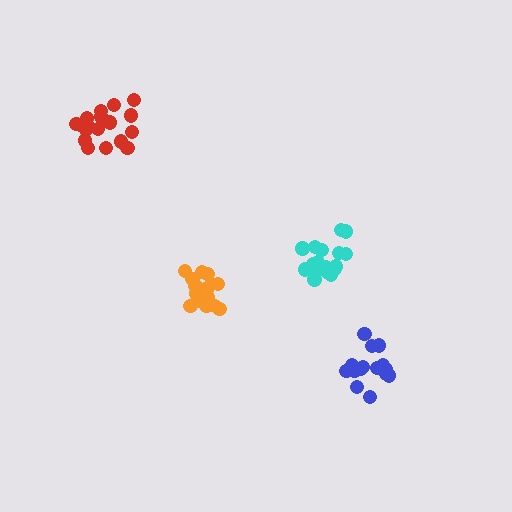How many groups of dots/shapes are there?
There are 4 groups.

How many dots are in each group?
Group 1: 17 dots, Group 2: 17 dots, Group 3: 18 dots, Group 4: 19 dots (71 total).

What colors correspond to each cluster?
The clusters are colored: blue, orange, red, cyan.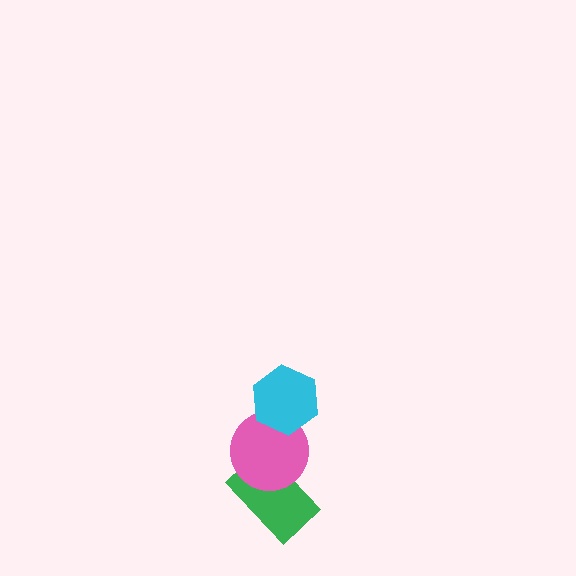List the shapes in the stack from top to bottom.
From top to bottom: the cyan hexagon, the pink circle, the green rectangle.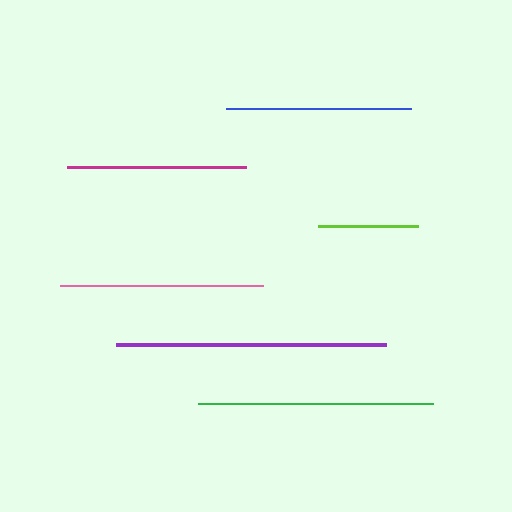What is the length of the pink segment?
The pink segment is approximately 203 pixels long.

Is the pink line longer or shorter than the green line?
The green line is longer than the pink line.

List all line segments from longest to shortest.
From longest to shortest: purple, green, pink, blue, magenta, lime.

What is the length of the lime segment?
The lime segment is approximately 99 pixels long.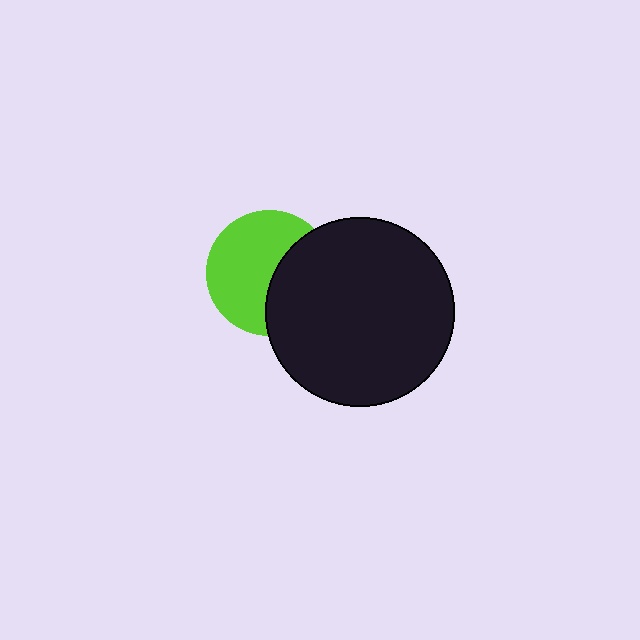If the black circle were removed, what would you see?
You would see the complete lime circle.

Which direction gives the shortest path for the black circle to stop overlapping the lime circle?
Moving right gives the shortest separation.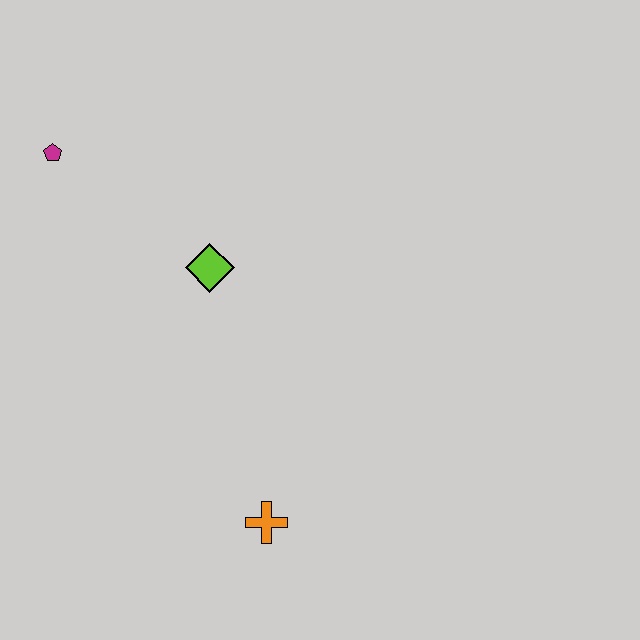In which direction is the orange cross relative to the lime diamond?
The orange cross is below the lime diamond.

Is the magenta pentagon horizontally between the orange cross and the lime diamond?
No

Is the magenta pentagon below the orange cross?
No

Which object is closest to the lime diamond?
The magenta pentagon is closest to the lime diamond.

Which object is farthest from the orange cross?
The magenta pentagon is farthest from the orange cross.